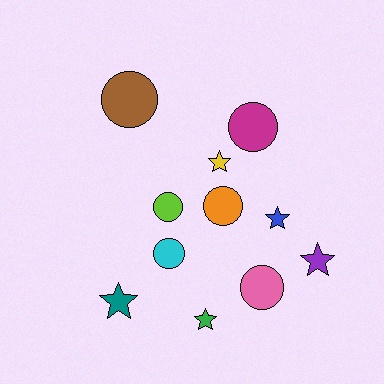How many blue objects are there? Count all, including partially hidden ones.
There is 1 blue object.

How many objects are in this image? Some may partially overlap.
There are 11 objects.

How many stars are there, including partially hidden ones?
There are 5 stars.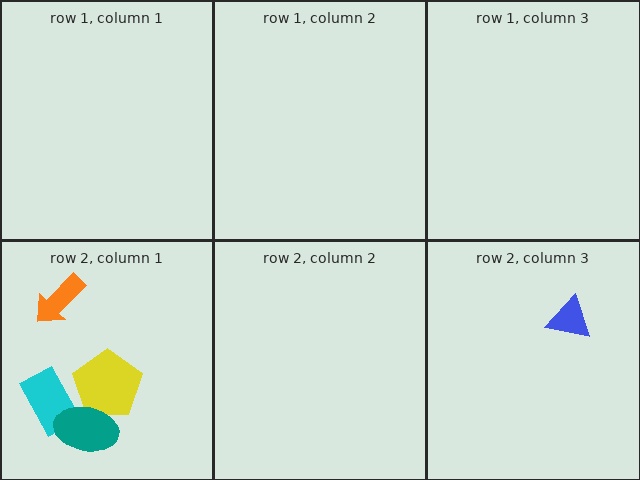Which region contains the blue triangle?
The row 2, column 3 region.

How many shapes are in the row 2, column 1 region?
4.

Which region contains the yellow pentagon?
The row 2, column 1 region.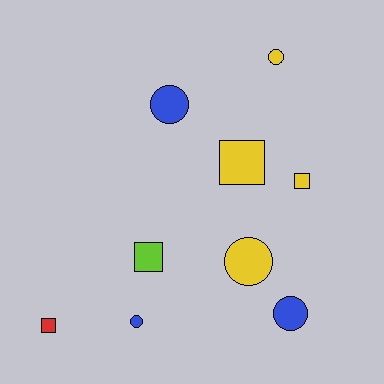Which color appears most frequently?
Yellow, with 4 objects.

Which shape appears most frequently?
Circle, with 5 objects.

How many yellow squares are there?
There are 2 yellow squares.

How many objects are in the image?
There are 9 objects.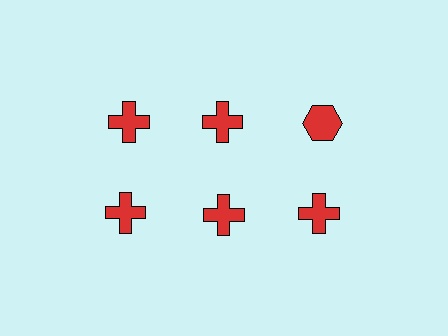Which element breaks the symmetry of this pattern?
The red hexagon in the top row, center column breaks the symmetry. All other shapes are red crosses.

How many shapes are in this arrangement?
There are 6 shapes arranged in a grid pattern.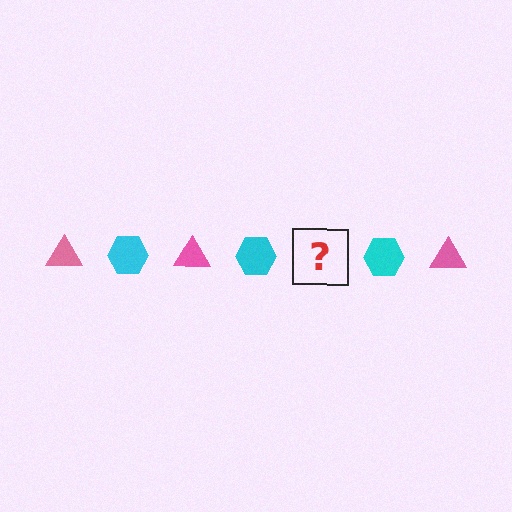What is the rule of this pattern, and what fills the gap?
The rule is that the pattern alternates between pink triangle and cyan hexagon. The gap should be filled with a pink triangle.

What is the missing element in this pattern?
The missing element is a pink triangle.